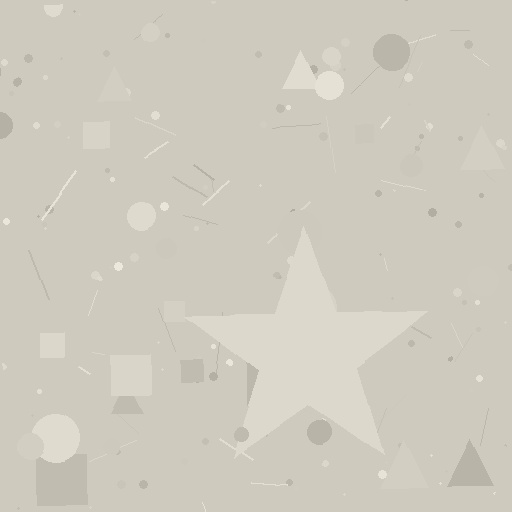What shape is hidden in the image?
A star is hidden in the image.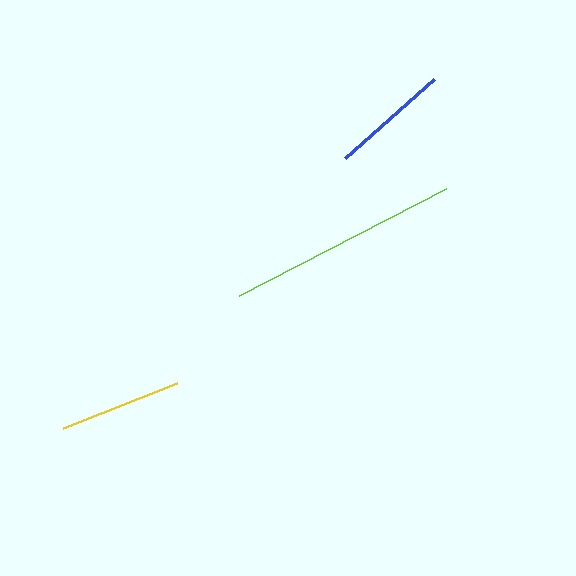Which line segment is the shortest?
The blue line is the shortest at approximately 119 pixels.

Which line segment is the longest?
The lime line is the longest at approximately 233 pixels.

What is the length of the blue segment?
The blue segment is approximately 119 pixels long.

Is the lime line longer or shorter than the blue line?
The lime line is longer than the blue line.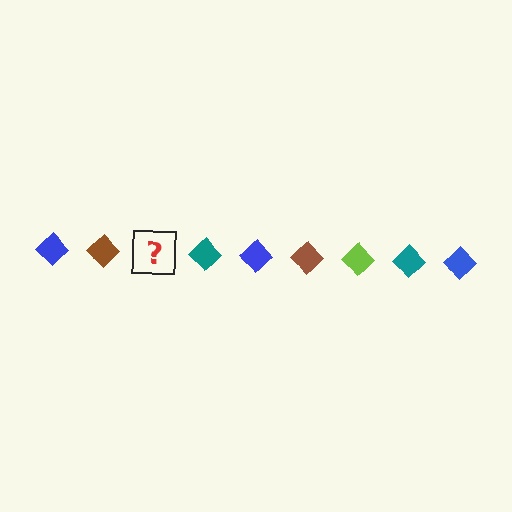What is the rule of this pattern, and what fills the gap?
The rule is that the pattern cycles through blue, brown, lime, teal diamonds. The gap should be filled with a lime diamond.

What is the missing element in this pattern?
The missing element is a lime diamond.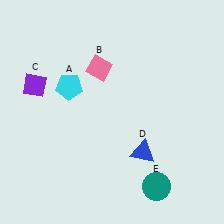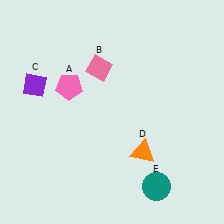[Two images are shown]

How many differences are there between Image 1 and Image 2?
There are 2 differences between the two images.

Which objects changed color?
A changed from cyan to pink. D changed from blue to orange.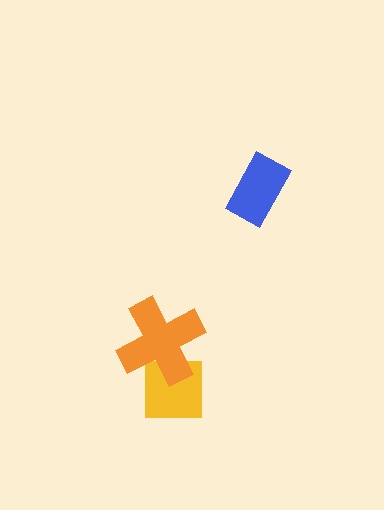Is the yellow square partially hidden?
Yes, it is partially covered by another shape.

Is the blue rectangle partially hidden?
No, no other shape covers it.